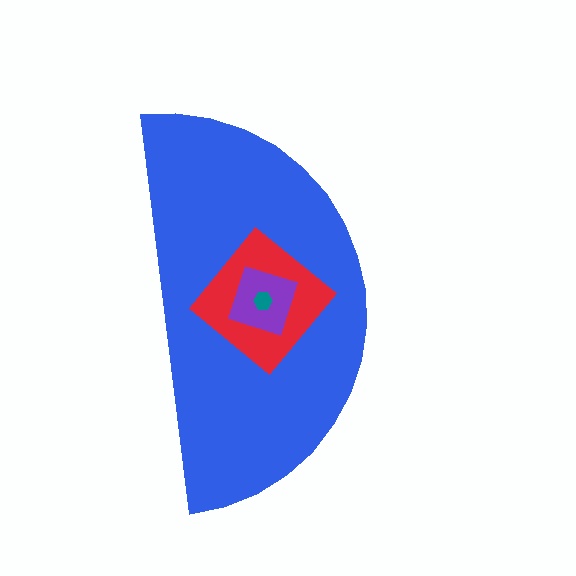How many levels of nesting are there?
4.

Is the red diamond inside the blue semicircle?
Yes.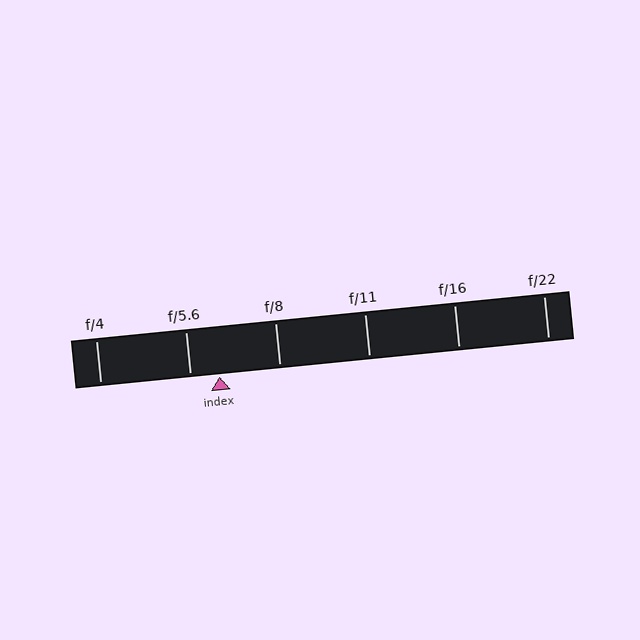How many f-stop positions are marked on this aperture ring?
There are 6 f-stop positions marked.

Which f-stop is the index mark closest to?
The index mark is closest to f/5.6.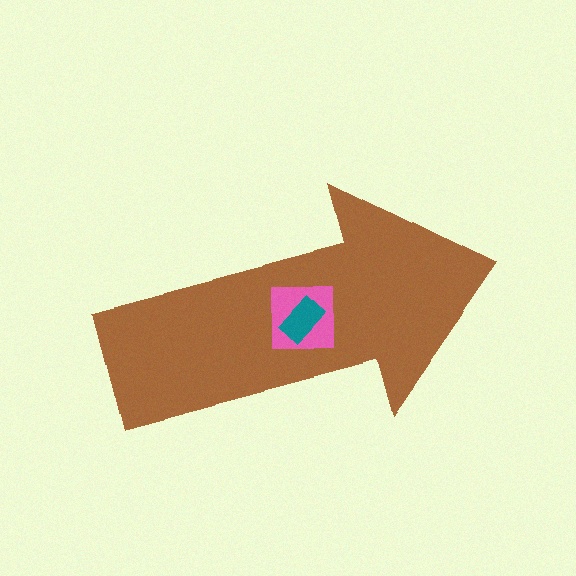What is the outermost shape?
The brown arrow.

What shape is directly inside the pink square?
The teal rectangle.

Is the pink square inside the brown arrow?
Yes.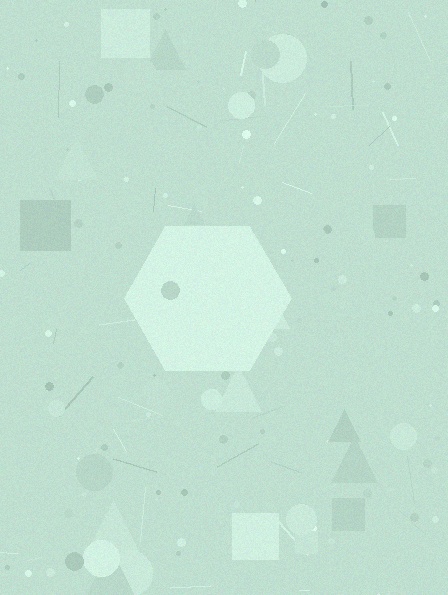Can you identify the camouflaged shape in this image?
The camouflaged shape is a hexagon.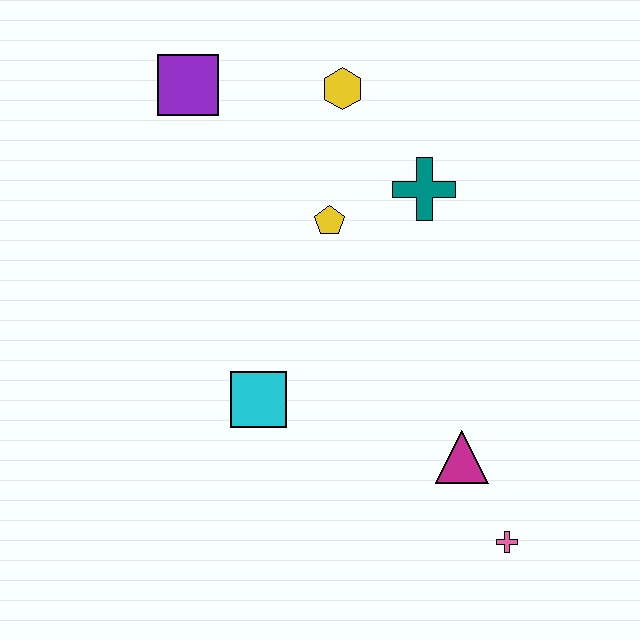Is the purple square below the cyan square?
No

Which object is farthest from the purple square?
The pink cross is farthest from the purple square.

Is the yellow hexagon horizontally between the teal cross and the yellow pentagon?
Yes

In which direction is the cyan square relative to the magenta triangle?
The cyan square is to the left of the magenta triangle.